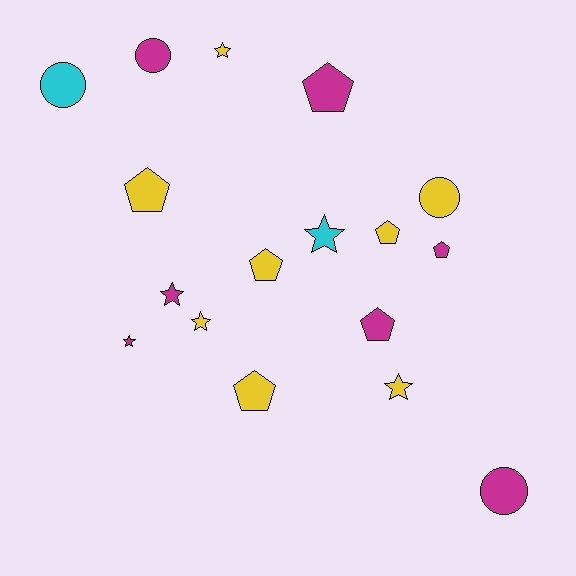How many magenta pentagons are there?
There are 3 magenta pentagons.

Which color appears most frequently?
Yellow, with 8 objects.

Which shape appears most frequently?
Pentagon, with 7 objects.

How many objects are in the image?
There are 17 objects.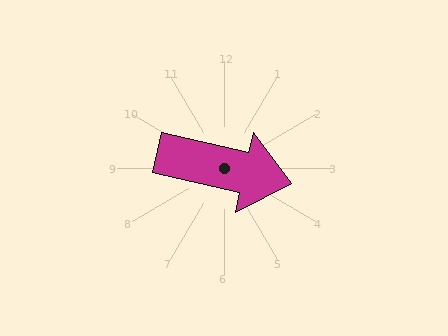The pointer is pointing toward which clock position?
Roughly 3 o'clock.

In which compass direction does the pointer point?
East.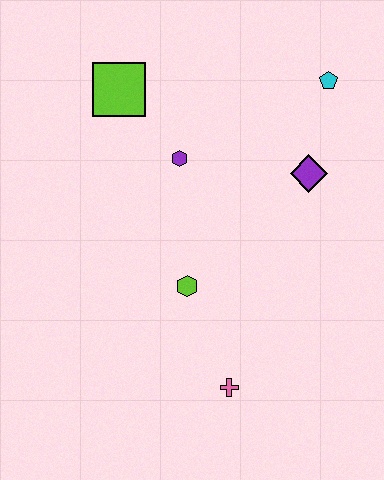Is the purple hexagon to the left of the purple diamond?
Yes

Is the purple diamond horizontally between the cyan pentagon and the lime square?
Yes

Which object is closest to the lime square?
The purple hexagon is closest to the lime square.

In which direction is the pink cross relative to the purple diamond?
The pink cross is below the purple diamond.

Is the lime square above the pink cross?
Yes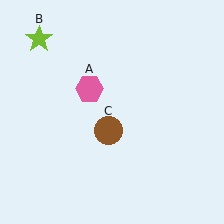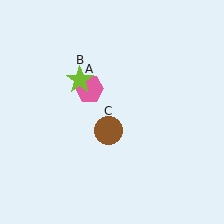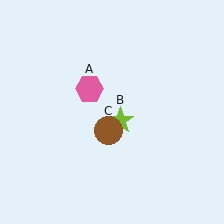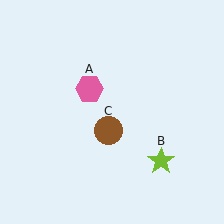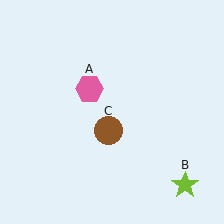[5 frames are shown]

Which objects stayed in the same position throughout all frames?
Pink hexagon (object A) and brown circle (object C) remained stationary.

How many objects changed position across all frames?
1 object changed position: lime star (object B).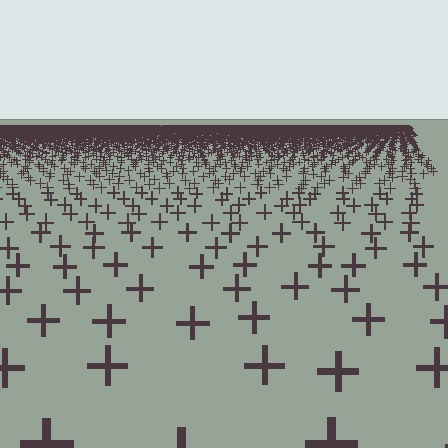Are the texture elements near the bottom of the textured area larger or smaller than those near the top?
Larger. Near the bottom, elements are closer to the viewer and appear at a bigger on-screen size.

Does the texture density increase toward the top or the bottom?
Density increases toward the top.